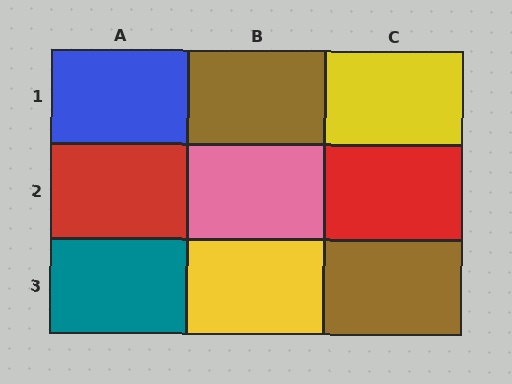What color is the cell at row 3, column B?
Yellow.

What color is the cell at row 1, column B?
Brown.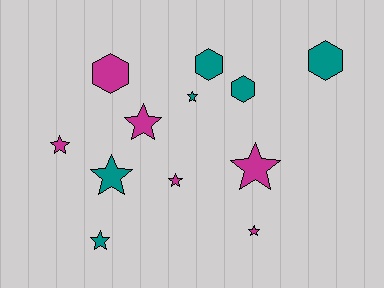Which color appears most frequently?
Teal, with 6 objects.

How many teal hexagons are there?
There are 3 teal hexagons.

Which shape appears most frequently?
Star, with 8 objects.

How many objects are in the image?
There are 12 objects.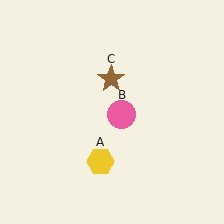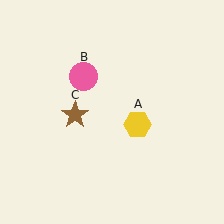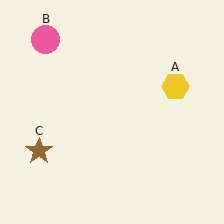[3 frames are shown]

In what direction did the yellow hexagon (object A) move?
The yellow hexagon (object A) moved up and to the right.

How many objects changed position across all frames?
3 objects changed position: yellow hexagon (object A), pink circle (object B), brown star (object C).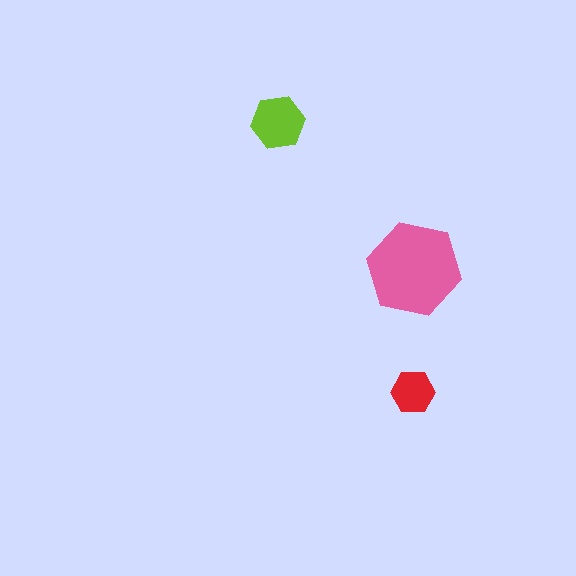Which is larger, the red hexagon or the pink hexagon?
The pink one.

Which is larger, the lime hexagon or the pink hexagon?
The pink one.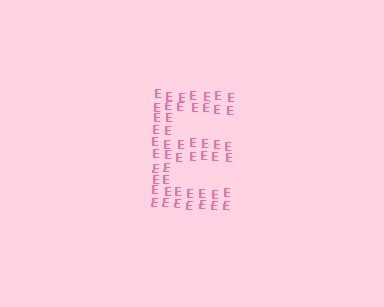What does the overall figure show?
The overall figure shows the letter E.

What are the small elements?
The small elements are letter E's.